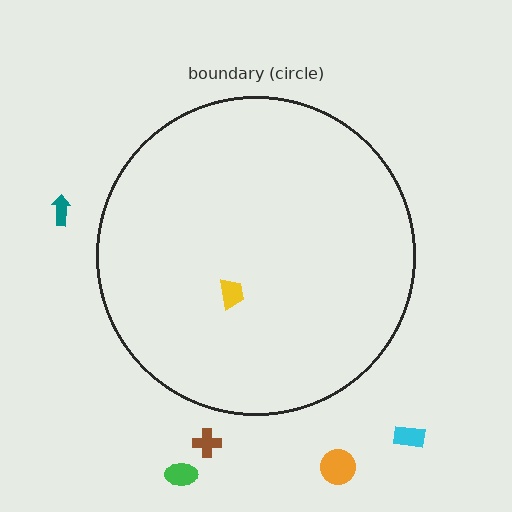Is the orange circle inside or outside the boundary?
Outside.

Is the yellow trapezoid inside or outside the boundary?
Inside.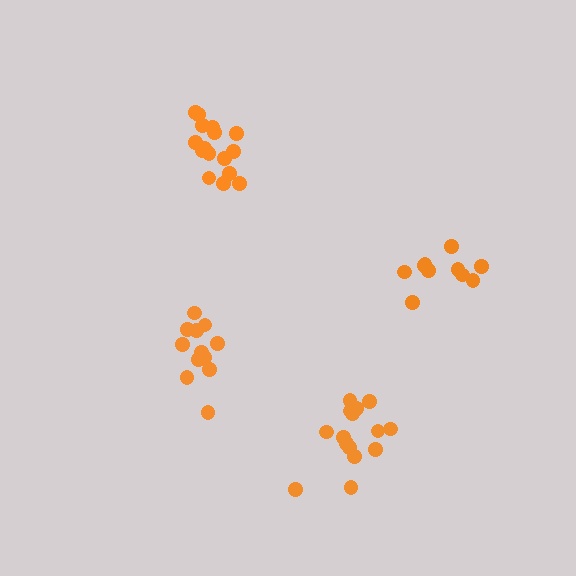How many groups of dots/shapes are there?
There are 4 groups.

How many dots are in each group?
Group 1: 16 dots, Group 2: 12 dots, Group 3: 15 dots, Group 4: 10 dots (53 total).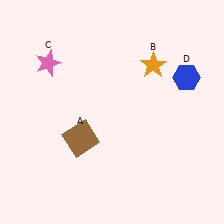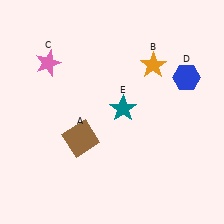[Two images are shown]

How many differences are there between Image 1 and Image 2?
There is 1 difference between the two images.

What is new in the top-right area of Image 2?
A teal star (E) was added in the top-right area of Image 2.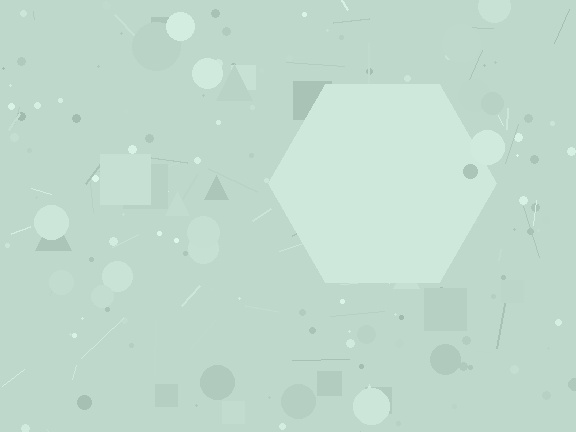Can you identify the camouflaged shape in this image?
The camouflaged shape is a hexagon.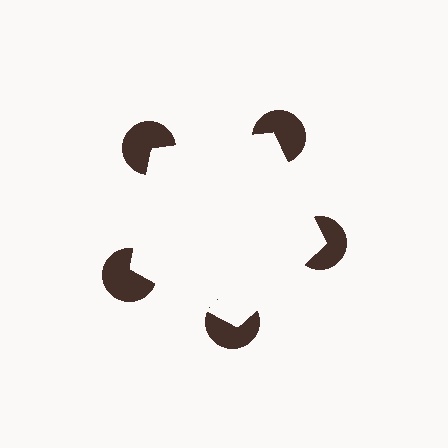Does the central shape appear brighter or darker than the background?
It typically appears slightly brighter than the background, even though no actual brightness change is drawn.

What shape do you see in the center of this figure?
An illusory pentagon — its edges are inferred from the aligned wedge cuts in the pac-man discs, not physically drawn.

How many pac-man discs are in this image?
There are 5 — one at each vertex of the illusory pentagon.